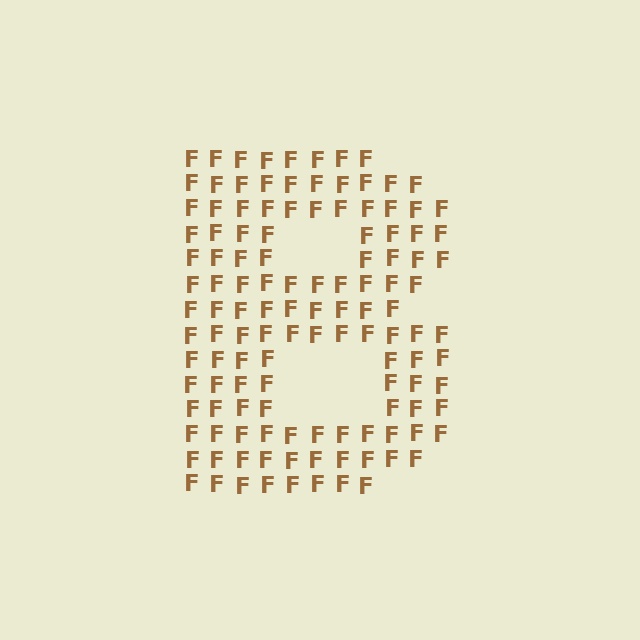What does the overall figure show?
The overall figure shows the letter B.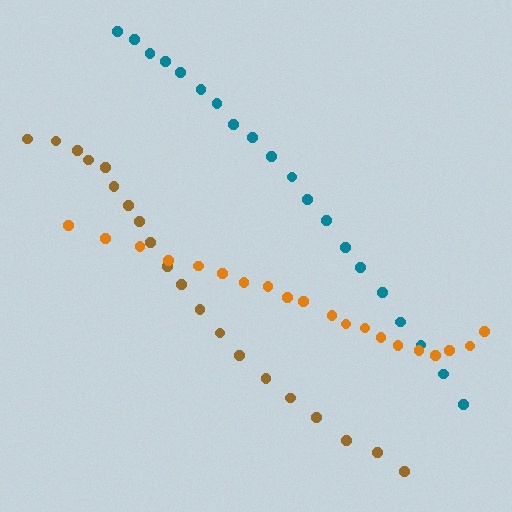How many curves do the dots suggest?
There are 3 distinct paths.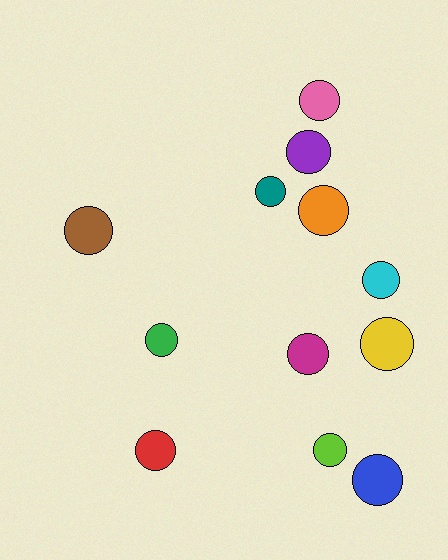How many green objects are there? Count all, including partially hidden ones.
There is 1 green object.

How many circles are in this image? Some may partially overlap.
There are 12 circles.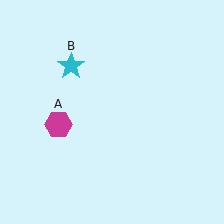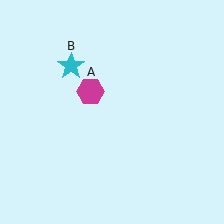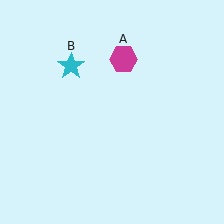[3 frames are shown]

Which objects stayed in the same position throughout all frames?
Cyan star (object B) remained stationary.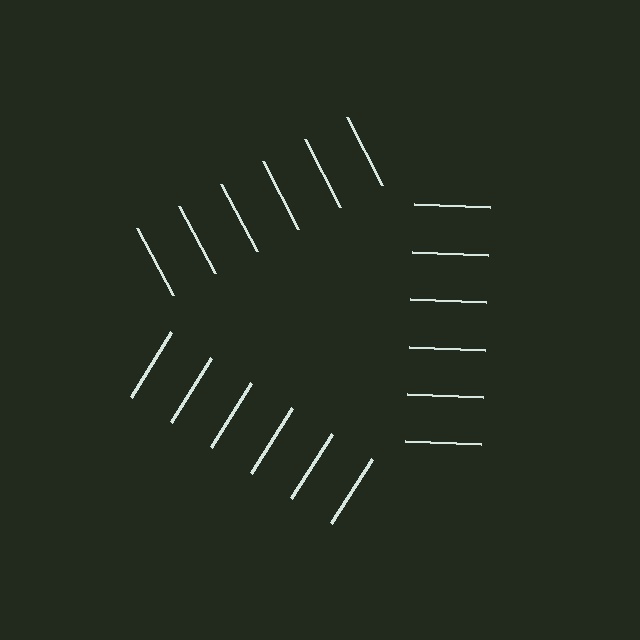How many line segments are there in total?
18 — 6 along each of the 3 edges.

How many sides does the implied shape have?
3 sides — the line-ends trace a triangle.